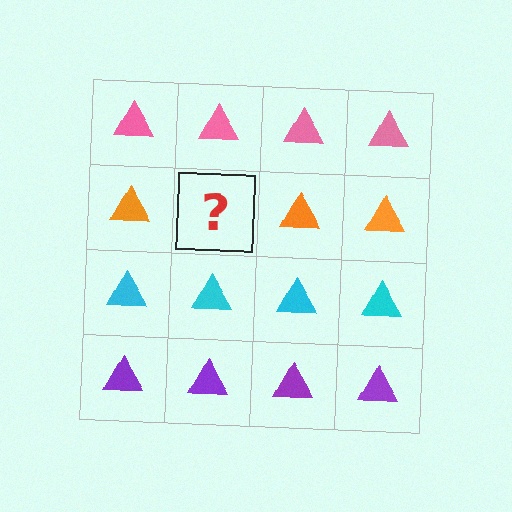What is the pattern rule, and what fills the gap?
The rule is that each row has a consistent color. The gap should be filled with an orange triangle.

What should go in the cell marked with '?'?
The missing cell should contain an orange triangle.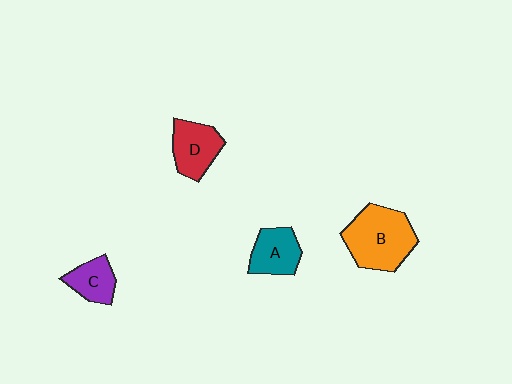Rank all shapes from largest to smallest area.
From largest to smallest: B (orange), D (red), A (teal), C (purple).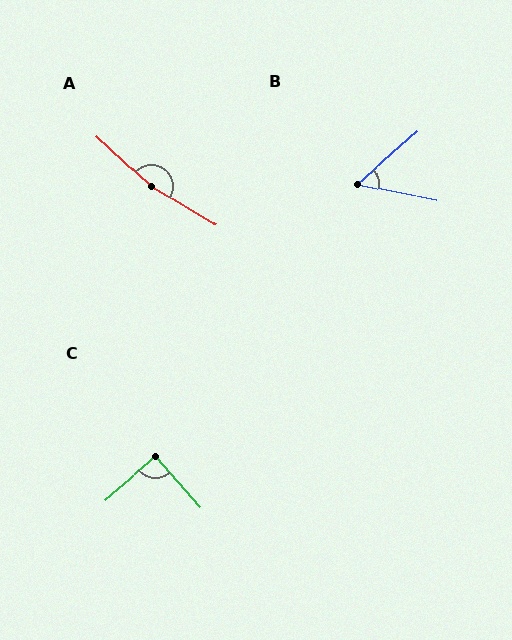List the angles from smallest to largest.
B (53°), C (91°), A (169°).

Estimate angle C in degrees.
Approximately 91 degrees.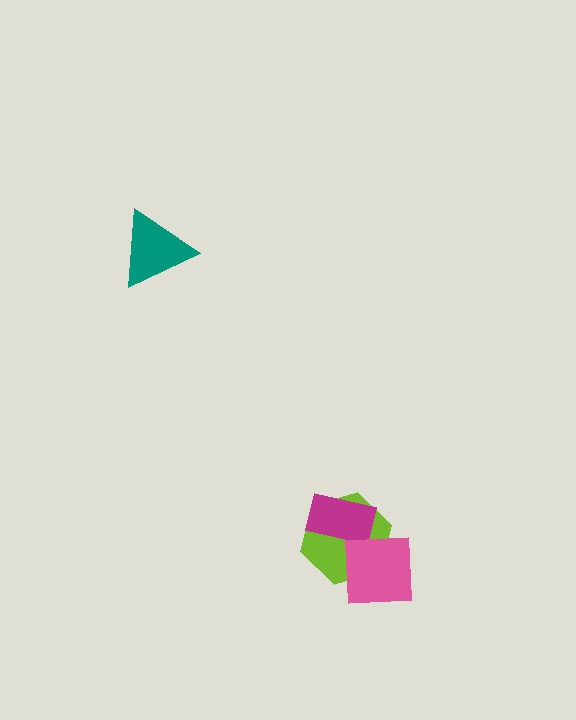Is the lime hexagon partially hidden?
Yes, it is partially covered by another shape.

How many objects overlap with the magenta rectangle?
2 objects overlap with the magenta rectangle.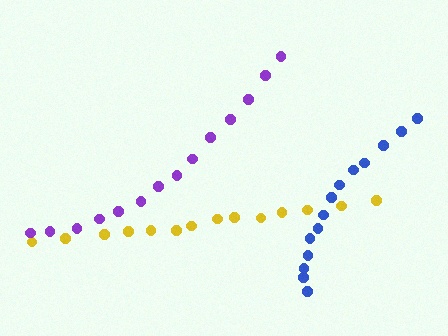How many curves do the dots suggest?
There are 3 distinct paths.